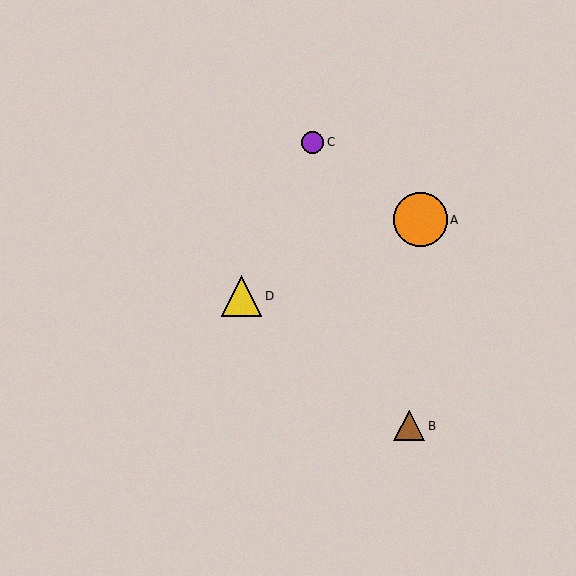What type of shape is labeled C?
Shape C is a purple circle.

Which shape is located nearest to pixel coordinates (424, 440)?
The brown triangle (labeled B) at (409, 426) is nearest to that location.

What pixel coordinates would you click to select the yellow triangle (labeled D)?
Click at (241, 296) to select the yellow triangle D.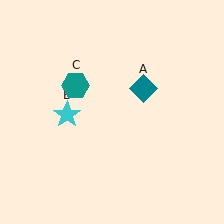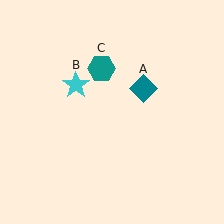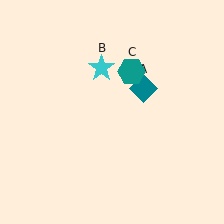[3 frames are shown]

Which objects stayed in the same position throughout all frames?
Teal diamond (object A) remained stationary.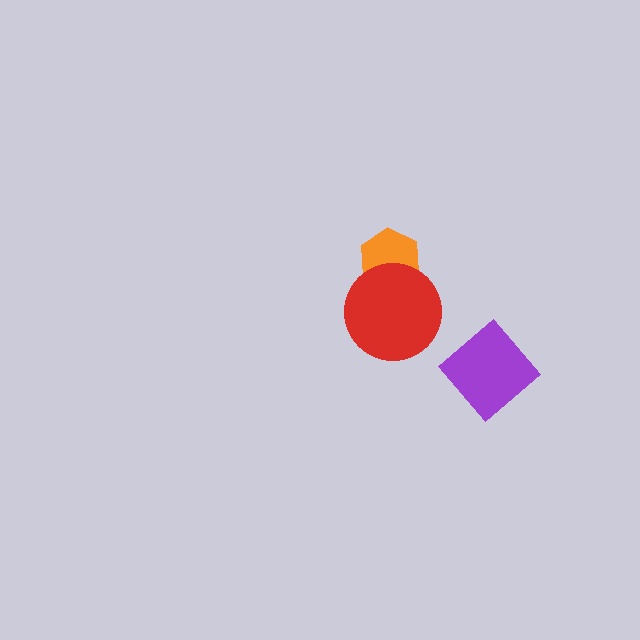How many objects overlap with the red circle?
1 object overlaps with the red circle.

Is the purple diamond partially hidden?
No, no other shape covers it.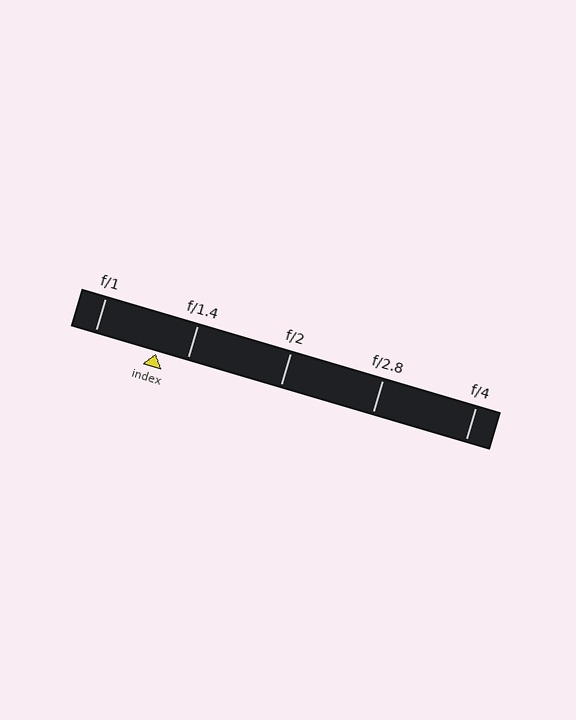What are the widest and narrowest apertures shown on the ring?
The widest aperture shown is f/1 and the narrowest is f/4.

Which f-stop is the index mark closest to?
The index mark is closest to f/1.4.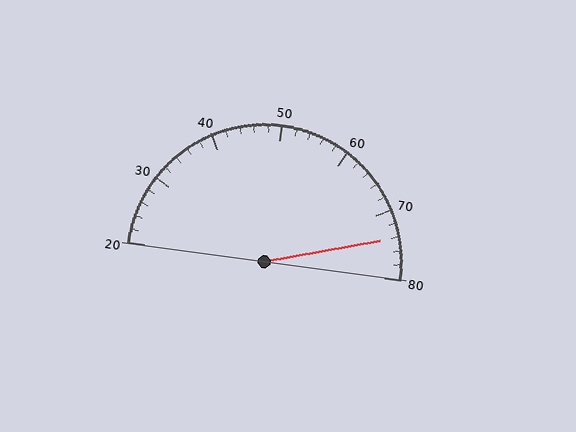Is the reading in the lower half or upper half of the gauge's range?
The reading is in the upper half of the range (20 to 80).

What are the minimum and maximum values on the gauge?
The gauge ranges from 20 to 80.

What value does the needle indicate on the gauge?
The needle indicates approximately 74.